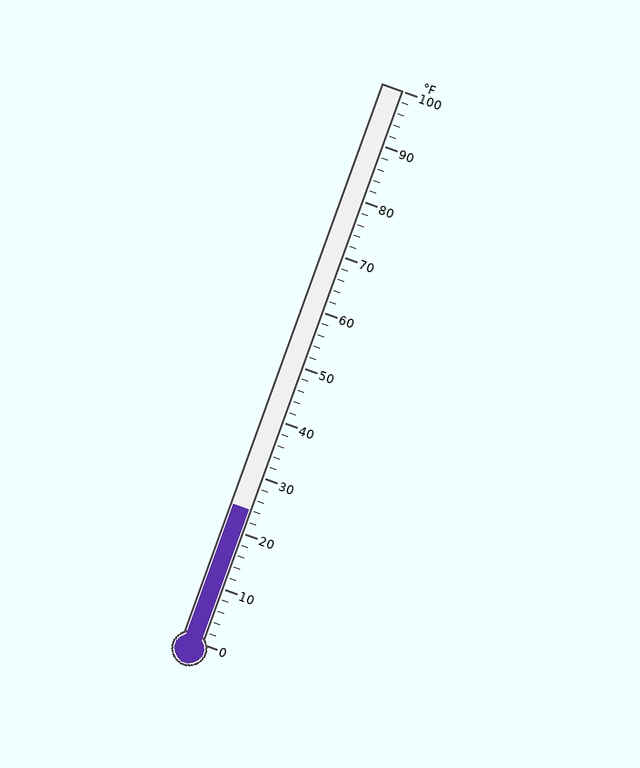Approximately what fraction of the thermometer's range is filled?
The thermometer is filled to approximately 25% of its range.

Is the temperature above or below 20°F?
The temperature is above 20°F.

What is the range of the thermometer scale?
The thermometer scale ranges from 0°F to 100°F.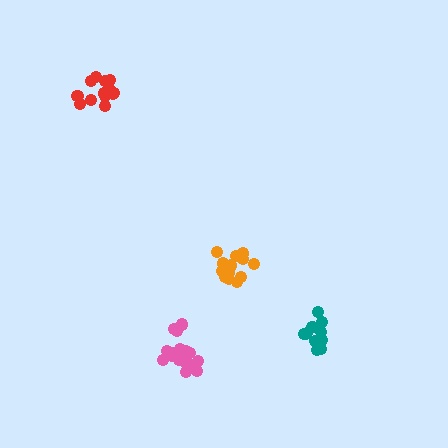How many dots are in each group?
Group 1: 16 dots, Group 2: 14 dots, Group 3: 11 dots, Group 4: 16 dots (57 total).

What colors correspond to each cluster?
The clusters are colored: pink, red, teal, orange.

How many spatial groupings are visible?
There are 4 spatial groupings.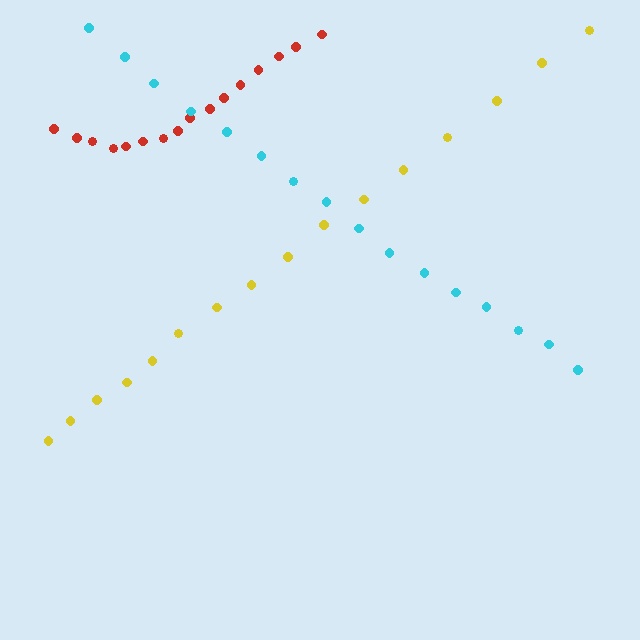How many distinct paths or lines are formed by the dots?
There are 3 distinct paths.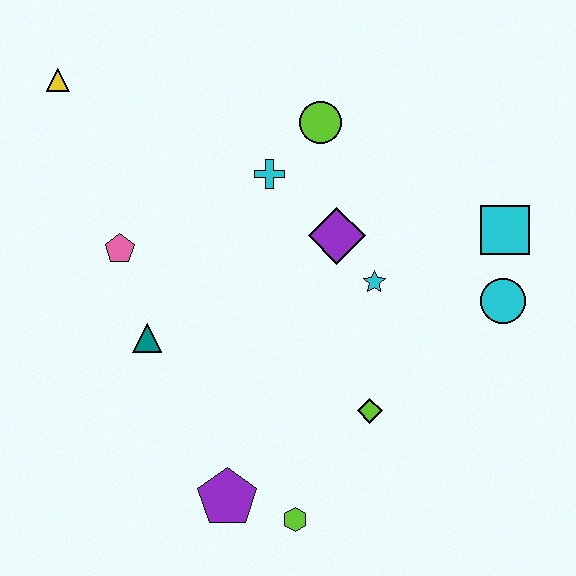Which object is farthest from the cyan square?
The yellow triangle is farthest from the cyan square.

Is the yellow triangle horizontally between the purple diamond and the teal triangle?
No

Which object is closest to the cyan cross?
The lime circle is closest to the cyan cross.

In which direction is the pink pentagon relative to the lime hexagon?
The pink pentagon is above the lime hexagon.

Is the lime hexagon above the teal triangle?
No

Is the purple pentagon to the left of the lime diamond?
Yes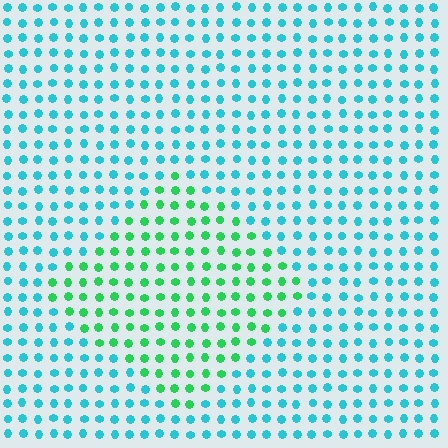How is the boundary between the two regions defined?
The boundary is defined purely by a slight shift in hue (about 48 degrees). Spacing, size, and orientation are identical on both sides.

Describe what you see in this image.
The image is filled with small cyan elements in a uniform arrangement. A diamond-shaped region is visible where the elements are tinted to a slightly different hue, forming a subtle color boundary.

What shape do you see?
I see a diamond.